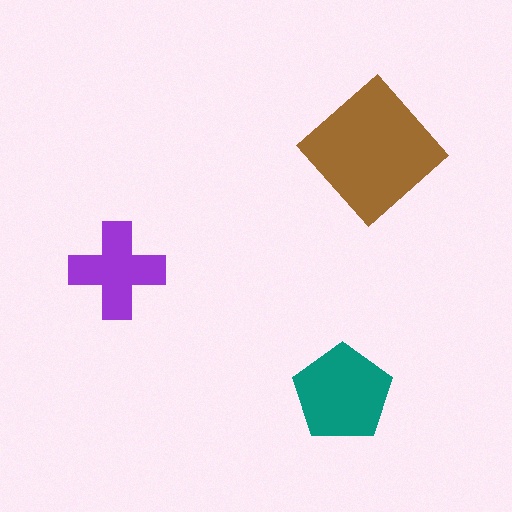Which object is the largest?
The brown diamond.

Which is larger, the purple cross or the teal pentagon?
The teal pentagon.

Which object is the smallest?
The purple cross.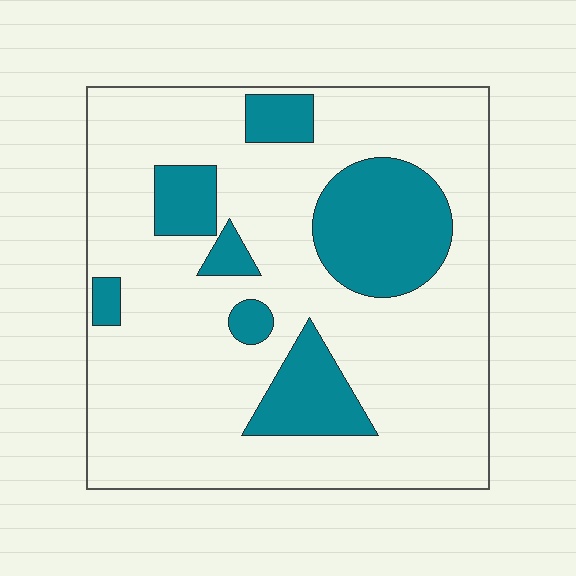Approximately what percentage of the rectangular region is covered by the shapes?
Approximately 25%.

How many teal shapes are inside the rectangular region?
7.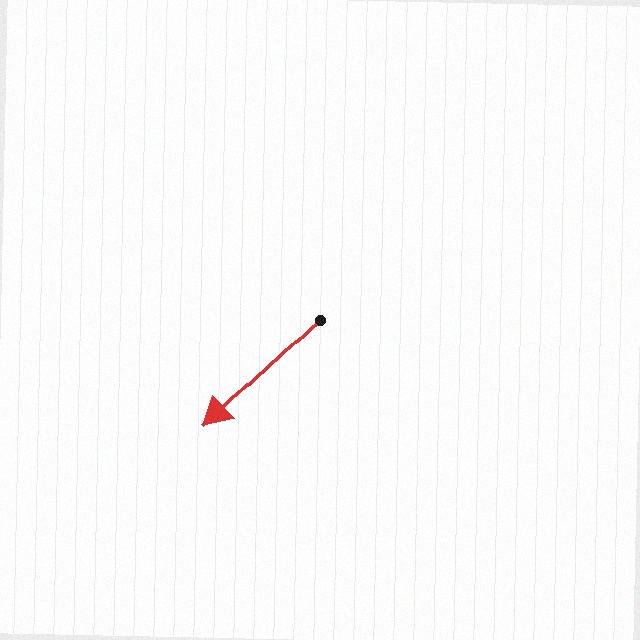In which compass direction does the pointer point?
Southwest.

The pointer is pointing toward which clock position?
Roughly 8 o'clock.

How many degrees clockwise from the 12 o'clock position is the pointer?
Approximately 227 degrees.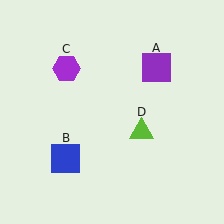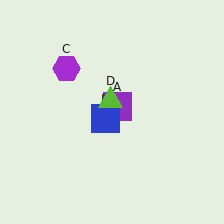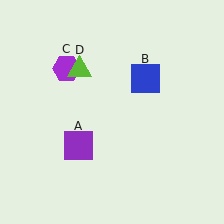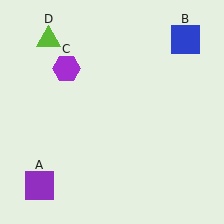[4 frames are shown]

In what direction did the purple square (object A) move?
The purple square (object A) moved down and to the left.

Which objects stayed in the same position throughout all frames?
Purple hexagon (object C) remained stationary.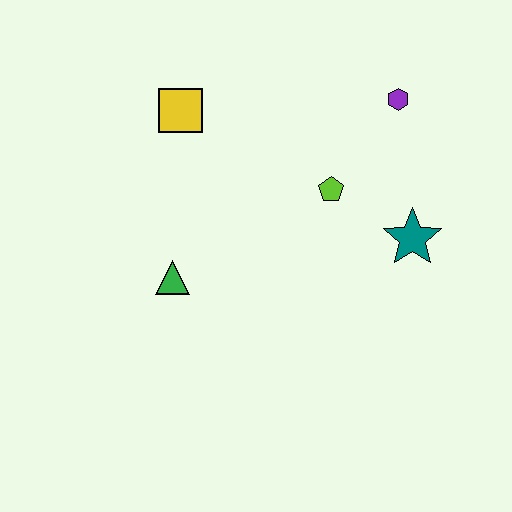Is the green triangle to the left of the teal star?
Yes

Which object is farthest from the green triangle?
The purple hexagon is farthest from the green triangle.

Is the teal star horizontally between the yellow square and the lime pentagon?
No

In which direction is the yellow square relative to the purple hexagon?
The yellow square is to the left of the purple hexagon.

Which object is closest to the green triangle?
The yellow square is closest to the green triangle.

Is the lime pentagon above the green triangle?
Yes